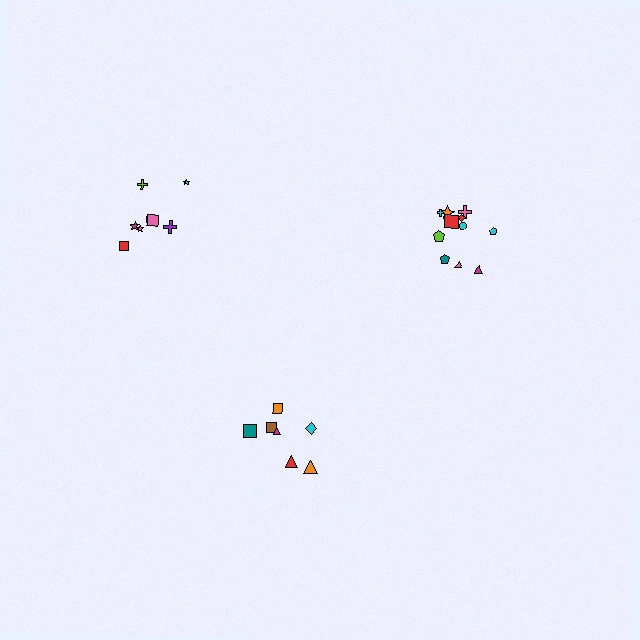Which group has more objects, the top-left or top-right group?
The top-right group.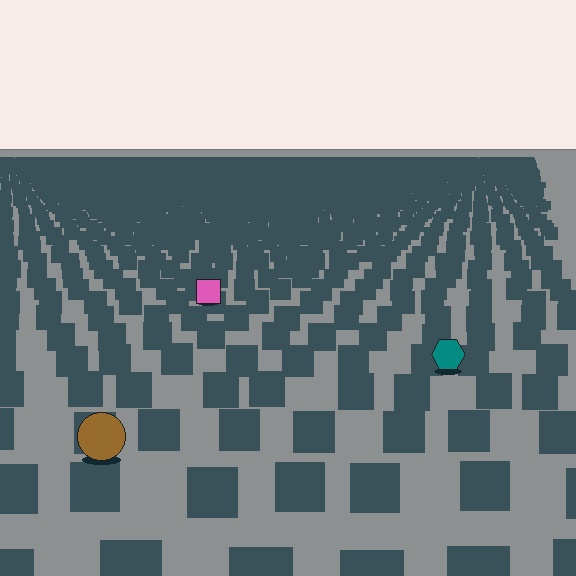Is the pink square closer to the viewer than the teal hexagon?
No. The teal hexagon is closer — you can tell from the texture gradient: the ground texture is coarser near it.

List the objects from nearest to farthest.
From nearest to farthest: the brown circle, the teal hexagon, the pink square.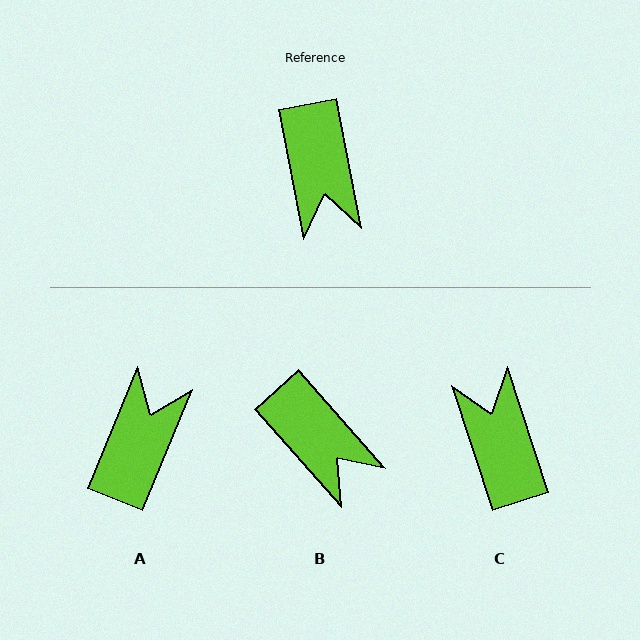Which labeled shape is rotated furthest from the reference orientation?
C, about 173 degrees away.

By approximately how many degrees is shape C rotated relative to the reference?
Approximately 173 degrees clockwise.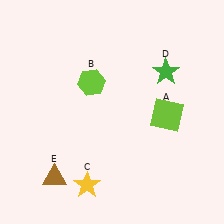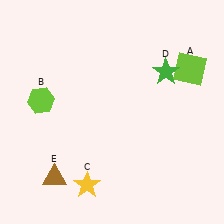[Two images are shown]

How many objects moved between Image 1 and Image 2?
2 objects moved between the two images.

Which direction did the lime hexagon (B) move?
The lime hexagon (B) moved left.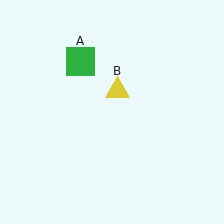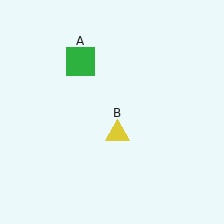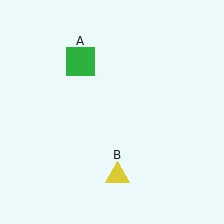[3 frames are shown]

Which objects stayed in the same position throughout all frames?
Green square (object A) remained stationary.